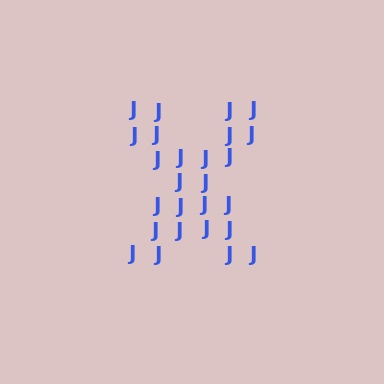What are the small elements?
The small elements are letter J's.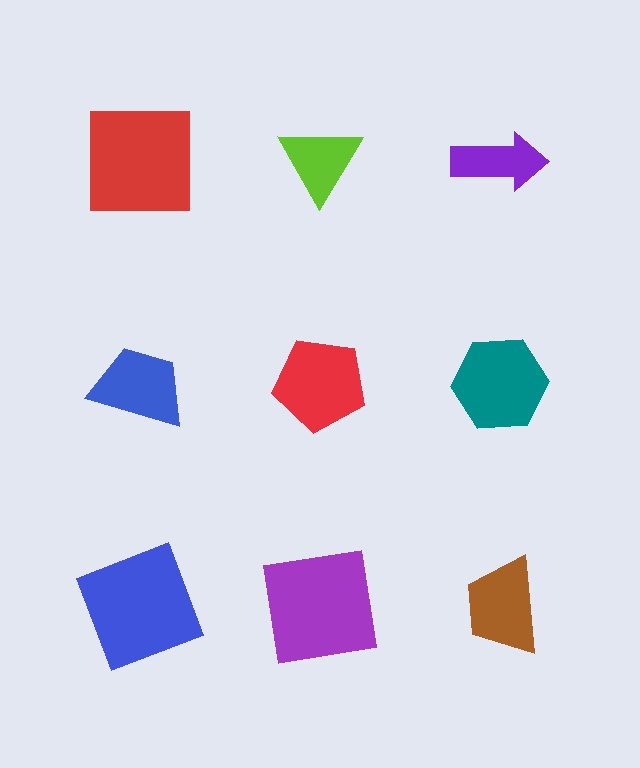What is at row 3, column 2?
A purple square.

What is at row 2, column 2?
A red pentagon.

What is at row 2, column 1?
A blue trapezoid.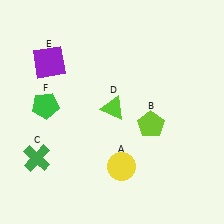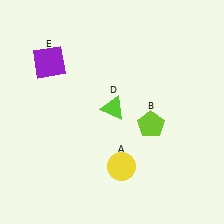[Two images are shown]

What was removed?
The green cross (C), the green pentagon (F) were removed in Image 2.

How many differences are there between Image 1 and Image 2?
There are 2 differences between the two images.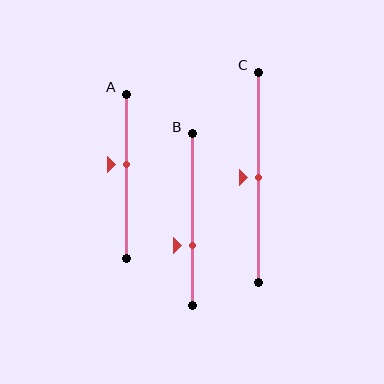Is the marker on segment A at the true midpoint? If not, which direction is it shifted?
No, the marker on segment A is shifted upward by about 7% of the segment length.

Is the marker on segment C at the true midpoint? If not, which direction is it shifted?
Yes, the marker on segment C is at the true midpoint.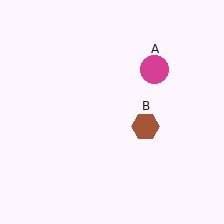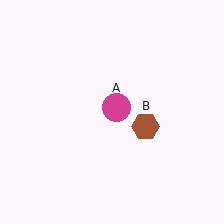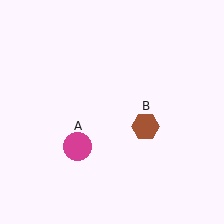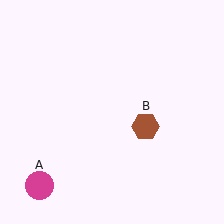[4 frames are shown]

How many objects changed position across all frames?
1 object changed position: magenta circle (object A).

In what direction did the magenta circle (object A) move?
The magenta circle (object A) moved down and to the left.